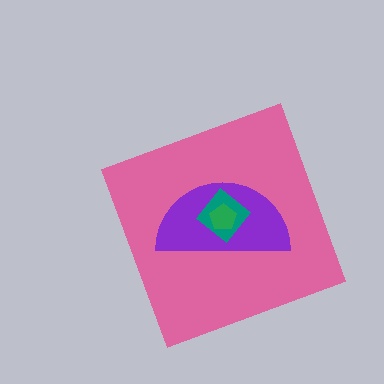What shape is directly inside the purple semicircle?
The teal diamond.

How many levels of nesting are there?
4.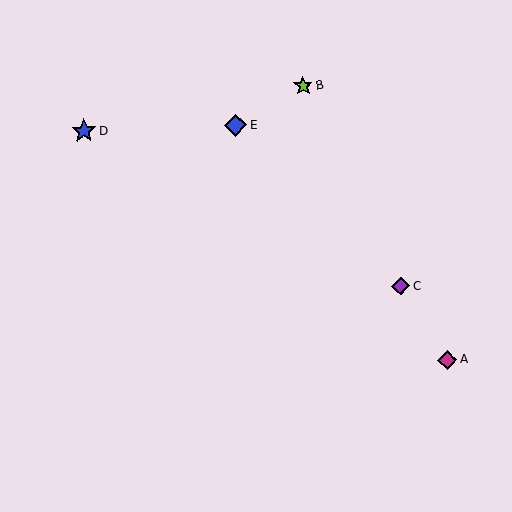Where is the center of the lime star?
The center of the lime star is at (303, 86).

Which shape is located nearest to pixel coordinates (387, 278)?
The purple diamond (labeled C) at (401, 286) is nearest to that location.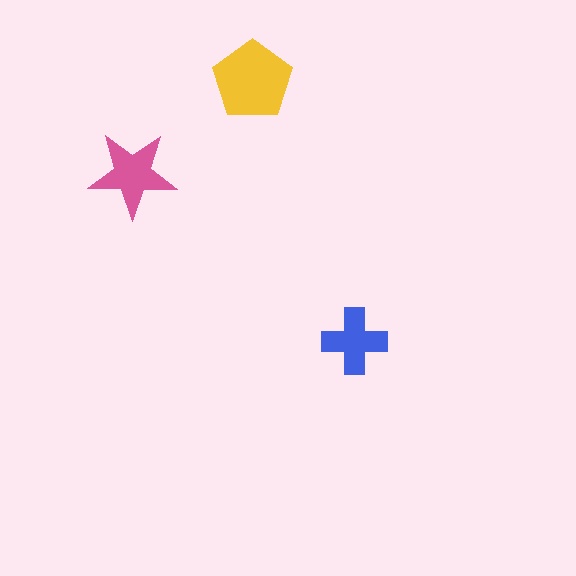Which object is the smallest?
The blue cross.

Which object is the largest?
The yellow pentagon.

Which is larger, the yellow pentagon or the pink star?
The yellow pentagon.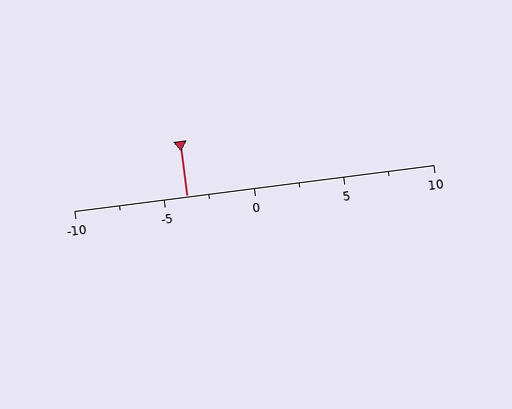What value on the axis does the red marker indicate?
The marker indicates approximately -3.8.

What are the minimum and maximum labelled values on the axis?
The axis runs from -10 to 10.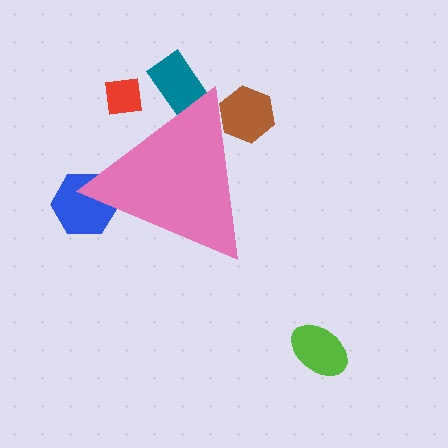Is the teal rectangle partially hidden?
Yes, the teal rectangle is partially hidden behind the pink triangle.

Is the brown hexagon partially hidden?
Yes, the brown hexagon is partially hidden behind the pink triangle.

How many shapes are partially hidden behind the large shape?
4 shapes are partially hidden.